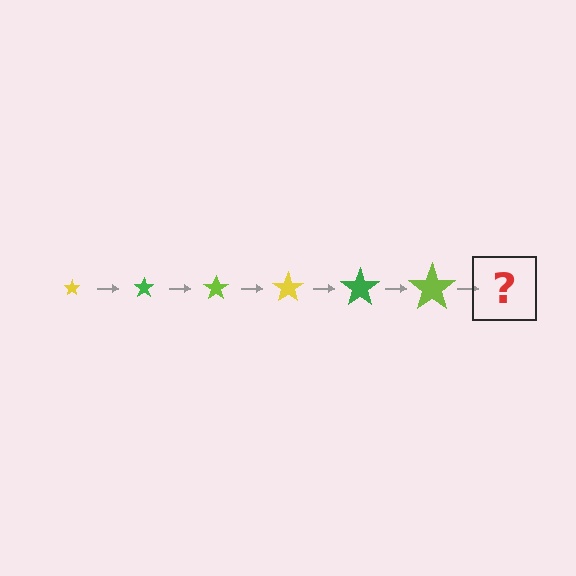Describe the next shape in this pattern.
It should be a yellow star, larger than the previous one.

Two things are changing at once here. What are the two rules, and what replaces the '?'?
The two rules are that the star grows larger each step and the color cycles through yellow, green, and lime. The '?' should be a yellow star, larger than the previous one.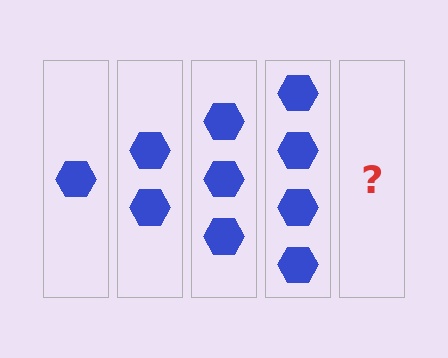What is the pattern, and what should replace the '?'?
The pattern is that each step adds one more hexagon. The '?' should be 5 hexagons.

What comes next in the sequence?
The next element should be 5 hexagons.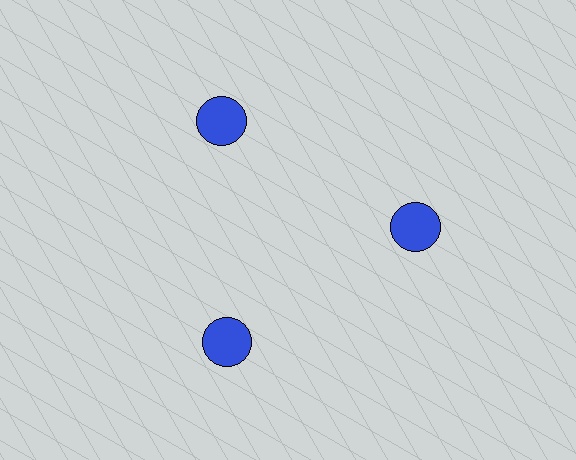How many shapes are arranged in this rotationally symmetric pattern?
There are 3 shapes, arranged in 3 groups of 1.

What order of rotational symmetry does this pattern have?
This pattern has 3-fold rotational symmetry.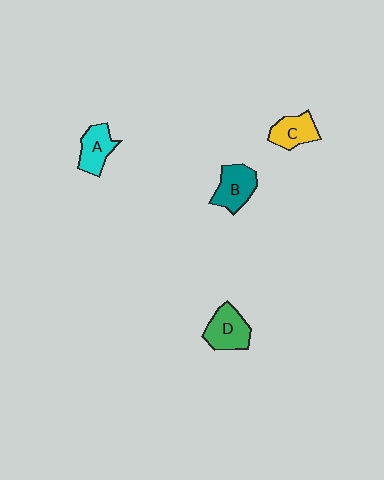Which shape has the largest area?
Shape D (green).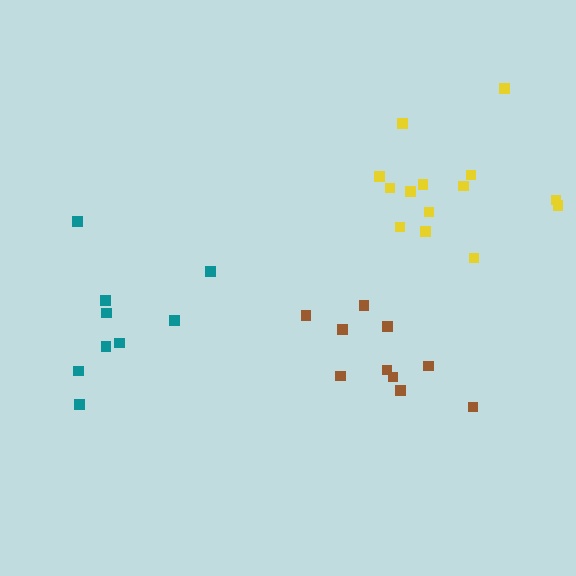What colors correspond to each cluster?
The clusters are colored: brown, teal, yellow.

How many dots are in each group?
Group 1: 10 dots, Group 2: 9 dots, Group 3: 14 dots (33 total).